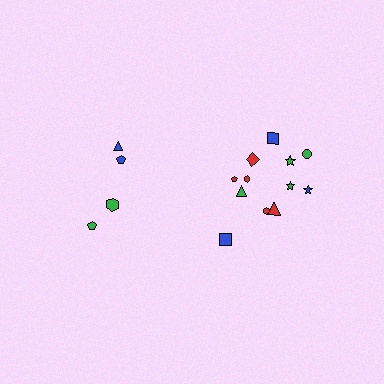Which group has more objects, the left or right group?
The right group.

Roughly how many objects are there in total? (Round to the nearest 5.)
Roughly 15 objects in total.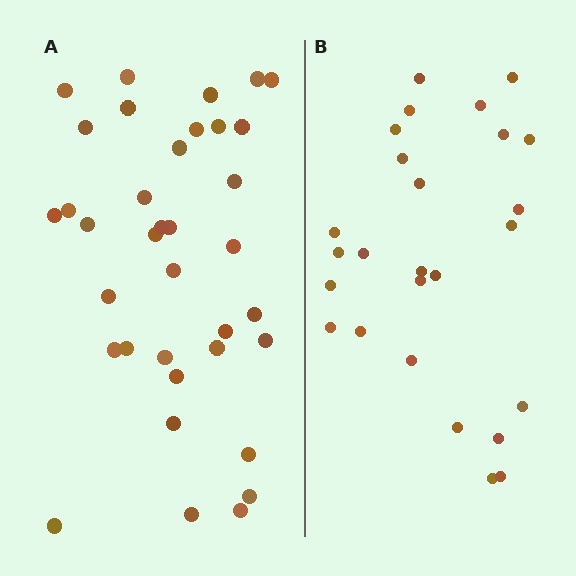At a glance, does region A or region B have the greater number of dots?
Region A (the left region) has more dots.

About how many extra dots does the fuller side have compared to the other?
Region A has roughly 10 or so more dots than region B.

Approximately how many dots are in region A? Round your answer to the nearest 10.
About 40 dots. (The exact count is 36, which rounds to 40.)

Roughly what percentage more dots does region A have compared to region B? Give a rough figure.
About 40% more.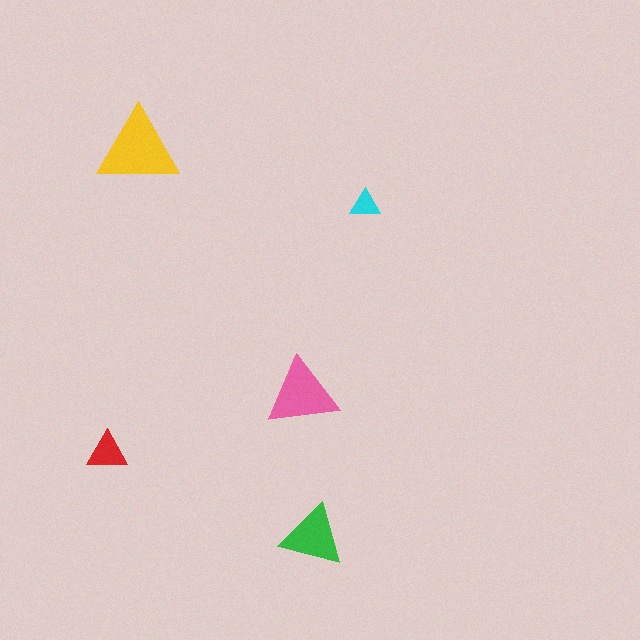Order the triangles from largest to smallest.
the yellow one, the pink one, the green one, the red one, the cyan one.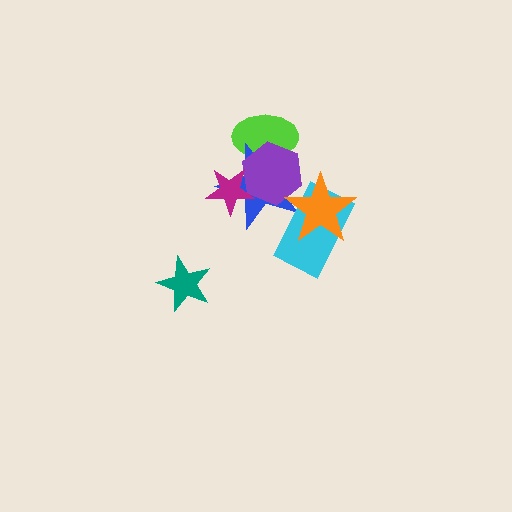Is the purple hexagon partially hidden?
Yes, it is partially covered by another shape.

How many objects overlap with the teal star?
0 objects overlap with the teal star.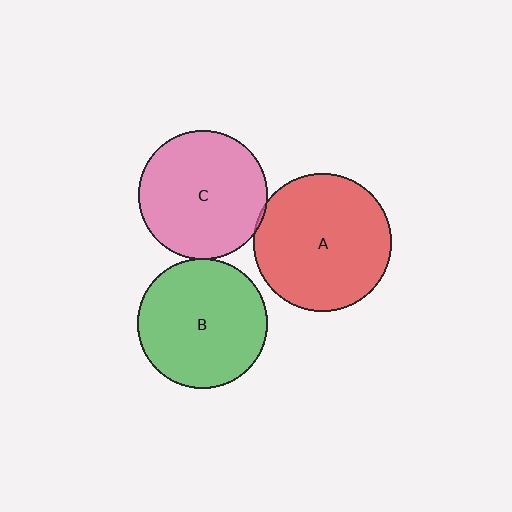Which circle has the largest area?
Circle A (red).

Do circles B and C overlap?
Yes.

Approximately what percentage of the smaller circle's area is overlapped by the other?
Approximately 5%.